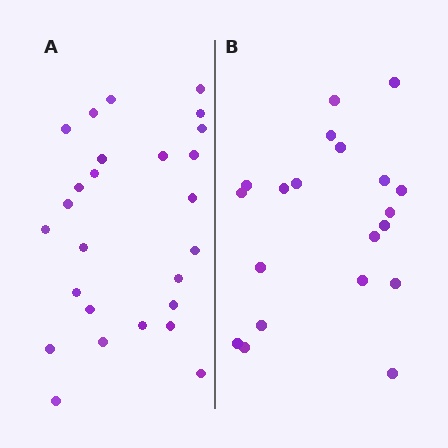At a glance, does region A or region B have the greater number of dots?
Region A (the left region) has more dots.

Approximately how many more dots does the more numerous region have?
Region A has about 6 more dots than region B.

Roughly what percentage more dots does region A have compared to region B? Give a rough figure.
About 30% more.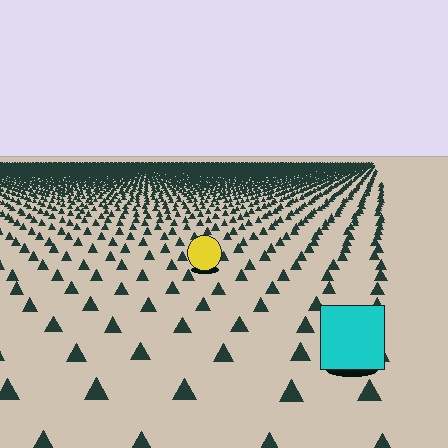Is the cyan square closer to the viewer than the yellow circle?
Yes. The cyan square is closer — you can tell from the texture gradient: the ground texture is coarser near it.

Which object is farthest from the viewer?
The yellow circle is farthest from the viewer. It appears smaller and the ground texture around it is denser.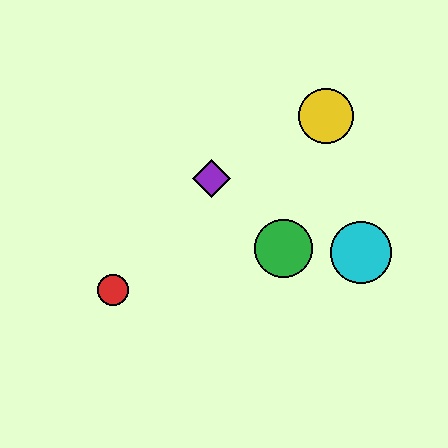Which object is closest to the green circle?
The cyan circle is closest to the green circle.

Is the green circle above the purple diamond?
No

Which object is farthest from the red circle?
The yellow circle is farthest from the red circle.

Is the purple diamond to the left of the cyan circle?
Yes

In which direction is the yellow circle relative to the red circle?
The yellow circle is to the right of the red circle.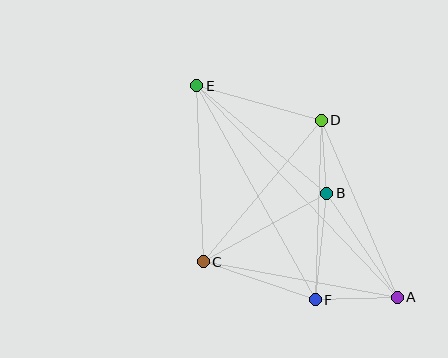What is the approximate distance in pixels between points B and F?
The distance between B and F is approximately 107 pixels.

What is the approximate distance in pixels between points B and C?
The distance between B and C is approximately 141 pixels.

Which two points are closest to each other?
Points B and D are closest to each other.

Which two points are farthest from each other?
Points A and E are farthest from each other.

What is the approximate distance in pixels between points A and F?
The distance between A and F is approximately 82 pixels.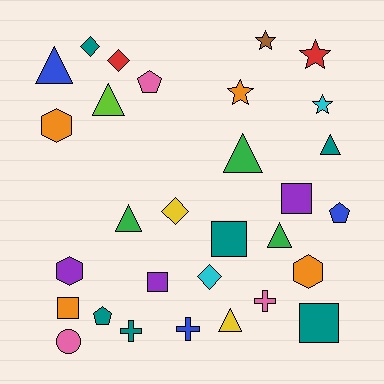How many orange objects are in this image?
There are 4 orange objects.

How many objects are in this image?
There are 30 objects.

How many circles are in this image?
There is 1 circle.